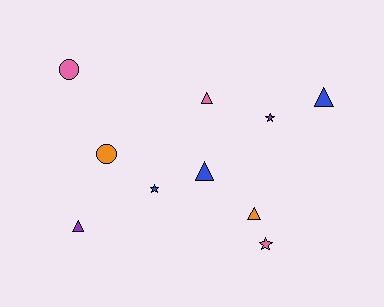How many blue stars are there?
There is 1 blue star.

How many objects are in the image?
There are 10 objects.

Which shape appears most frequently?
Triangle, with 5 objects.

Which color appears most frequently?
Pink, with 3 objects.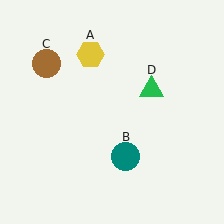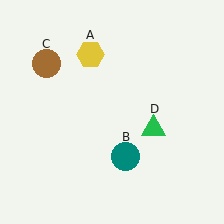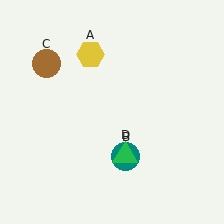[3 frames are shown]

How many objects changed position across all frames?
1 object changed position: green triangle (object D).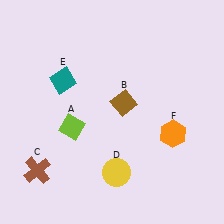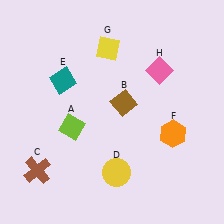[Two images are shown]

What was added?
A yellow diamond (G), a pink diamond (H) were added in Image 2.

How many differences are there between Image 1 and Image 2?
There are 2 differences between the two images.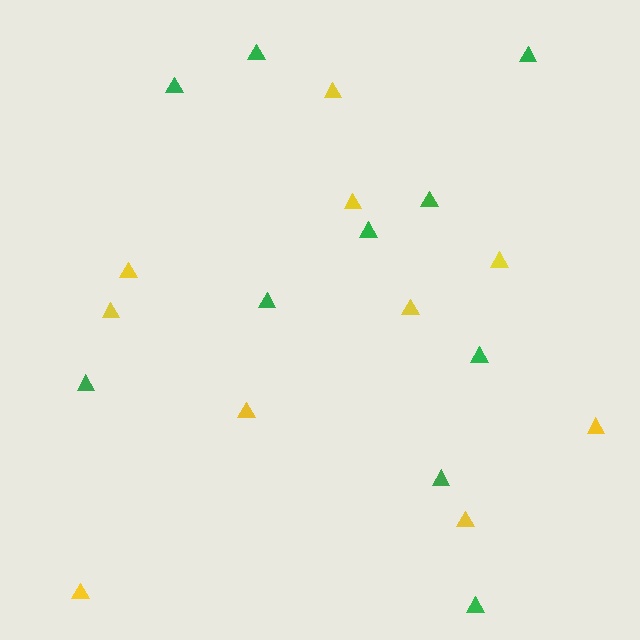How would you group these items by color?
There are 2 groups: one group of yellow triangles (10) and one group of green triangles (10).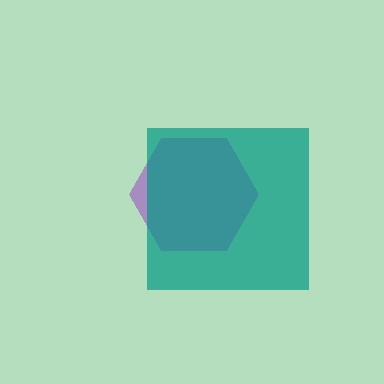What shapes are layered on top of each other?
The layered shapes are: a purple hexagon, a teal square.